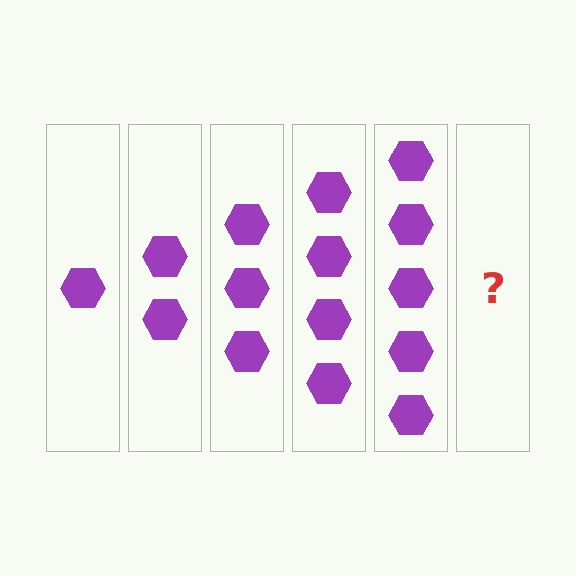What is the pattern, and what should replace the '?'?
The pattern is that each step adds one more hexagon. The '?' should be 6 hexagons.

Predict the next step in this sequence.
The next step is 6 hexagons.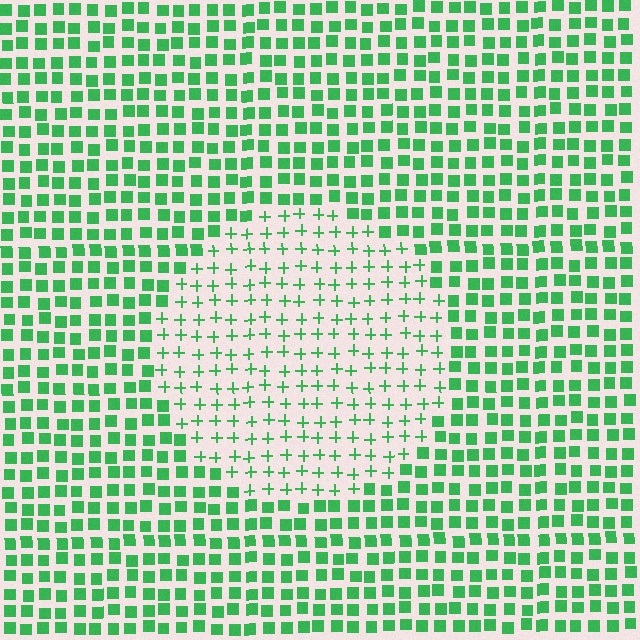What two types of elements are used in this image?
The image uses plus signs inside the circle region and squares outside it.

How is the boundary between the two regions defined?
The boundary is defined by a change in element shape: plus signs inside vs. squares outside. All elements share the same color and spacing.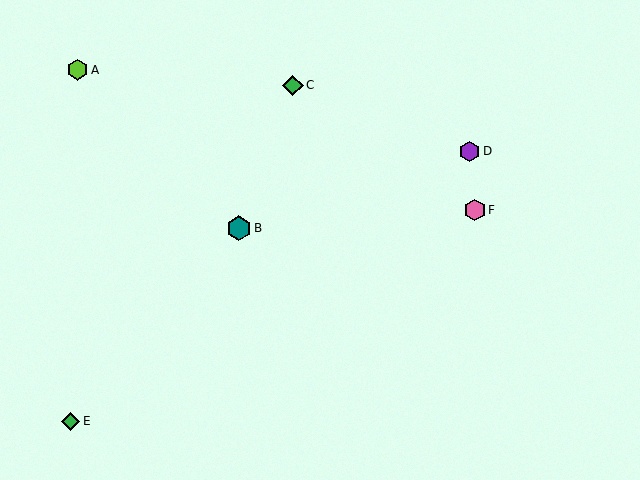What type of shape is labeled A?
Shape A is a lime hexagon.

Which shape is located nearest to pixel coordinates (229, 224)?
The teal hexagon (labeled B) at (239, 228) is nearest to that location.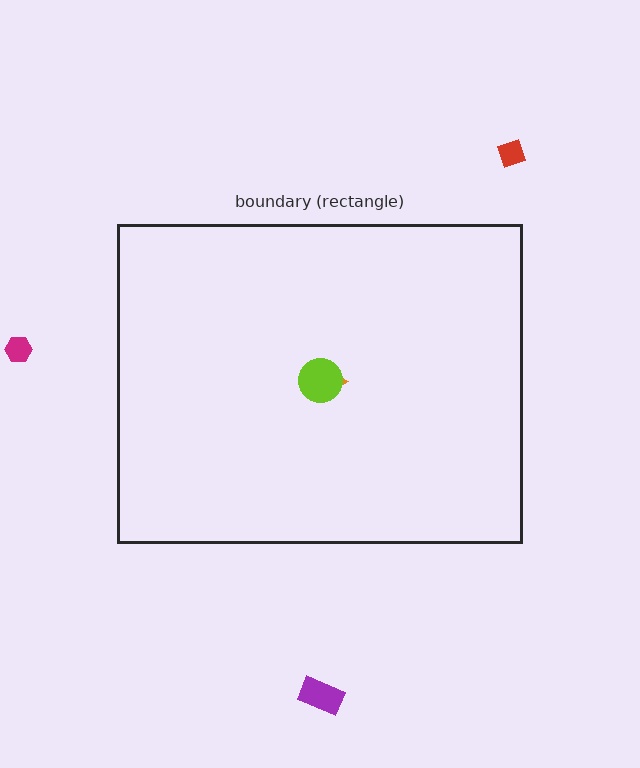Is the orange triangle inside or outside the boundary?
Inside.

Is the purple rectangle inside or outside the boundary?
Outside.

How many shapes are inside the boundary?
2 inside, 3 outside.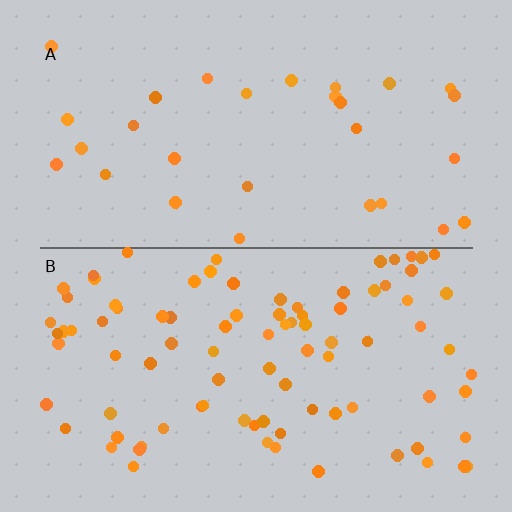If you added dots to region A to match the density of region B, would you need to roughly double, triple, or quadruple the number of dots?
Approximately triple.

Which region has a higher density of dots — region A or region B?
B (the bottom).